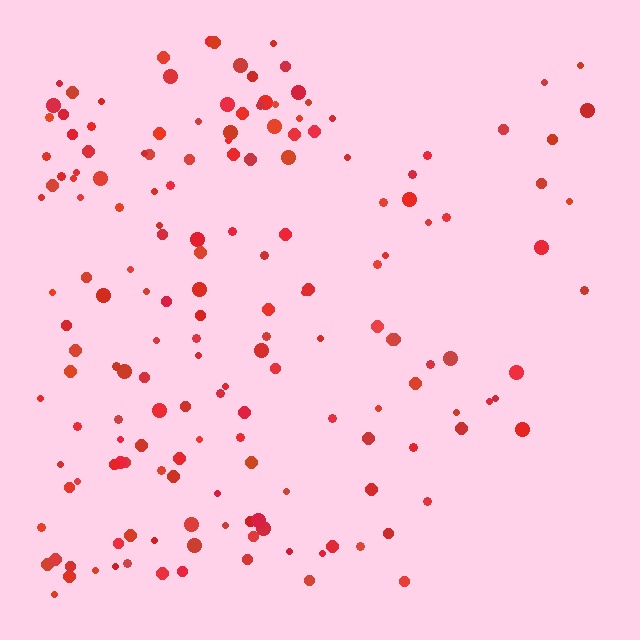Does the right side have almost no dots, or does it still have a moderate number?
Still a moderate number, just noticeably fewer than the left.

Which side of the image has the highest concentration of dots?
The left.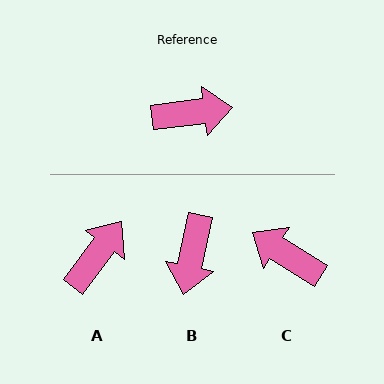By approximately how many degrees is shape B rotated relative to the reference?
Approximately 109 degrees clockwise.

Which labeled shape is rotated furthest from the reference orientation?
C, about 141 degrees away.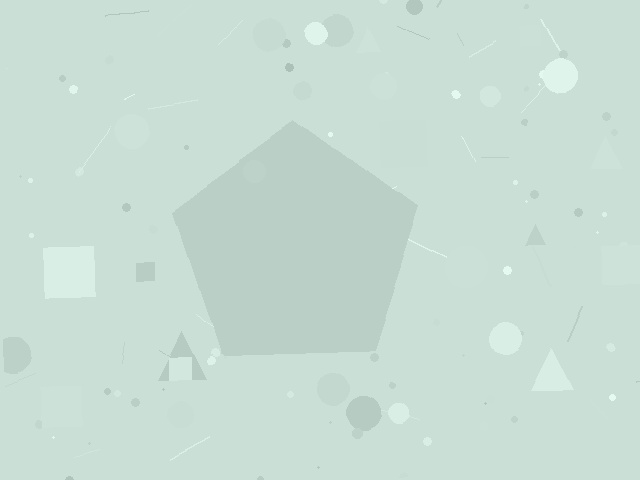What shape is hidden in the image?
A pentagon is hidden in the image.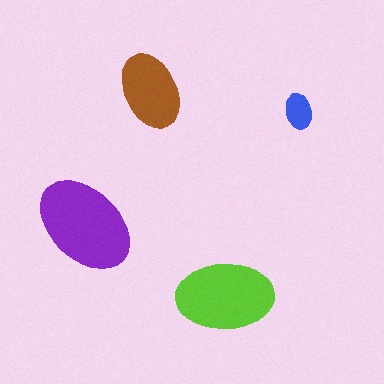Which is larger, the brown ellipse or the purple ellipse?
The purple one.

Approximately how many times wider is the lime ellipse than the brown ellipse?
About 1.5 times wider.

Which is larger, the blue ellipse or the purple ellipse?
The purple one.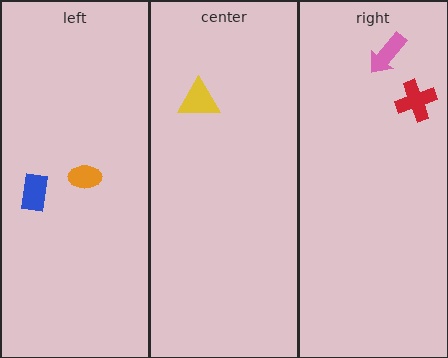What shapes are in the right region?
The pink arrow, the red cross.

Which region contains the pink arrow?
The right region.